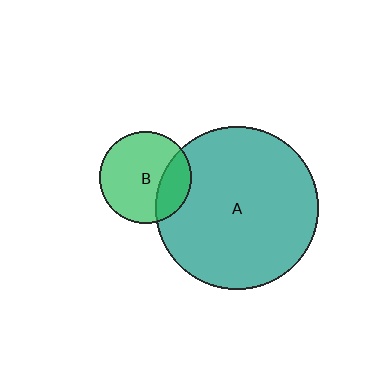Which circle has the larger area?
Circle A (teal).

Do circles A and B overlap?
Yes.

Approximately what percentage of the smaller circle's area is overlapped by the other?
Approximately 25%.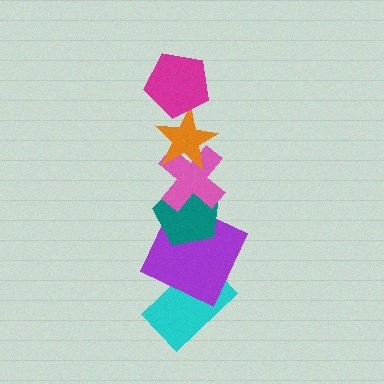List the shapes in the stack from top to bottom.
From top to bottom: the magenta pentagon, the orange star, the pink cross, the teal pentagon, the purple square, the cyan rectangle.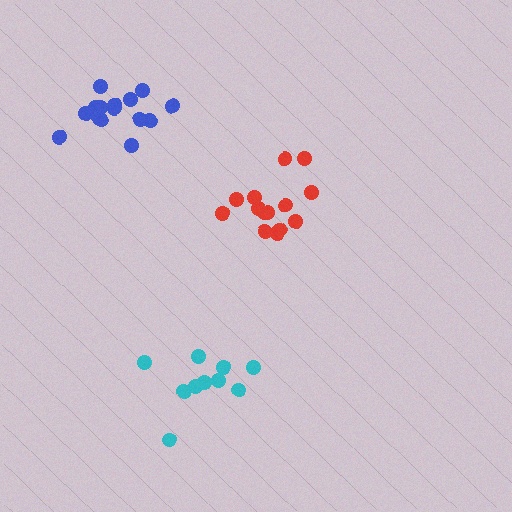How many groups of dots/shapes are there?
There are 3 groups.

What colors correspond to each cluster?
The clusters are colored: red, cyan, blue.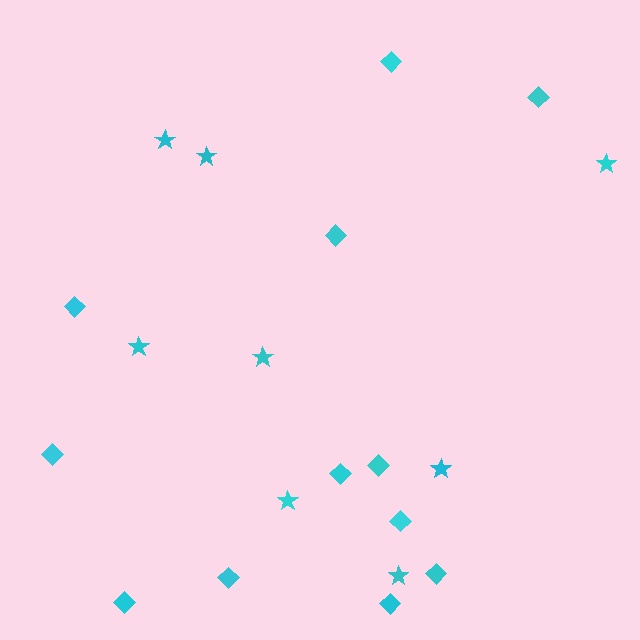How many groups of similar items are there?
There are 2 groups: one group of diamonds (12) and one group of stars (8).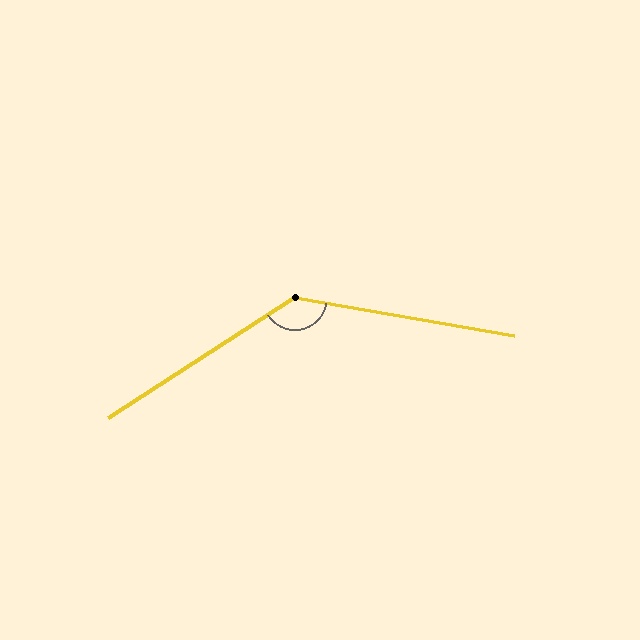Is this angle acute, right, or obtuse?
It is obtuse.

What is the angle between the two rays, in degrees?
Approximately 137 degrees.